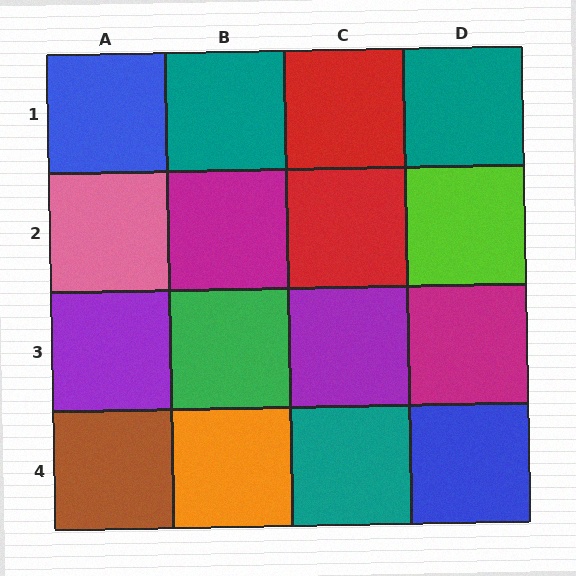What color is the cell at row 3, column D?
Magenta.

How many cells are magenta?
2 cells are magenta.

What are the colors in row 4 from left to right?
Brown, orange, teal, blue.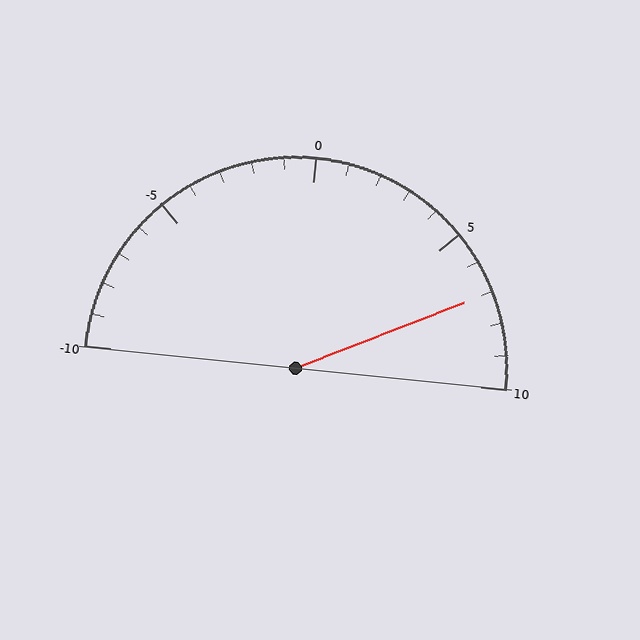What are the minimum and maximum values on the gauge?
The gauge ranges from -10 to 10.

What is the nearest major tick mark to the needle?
The nearest major tick mark is 5.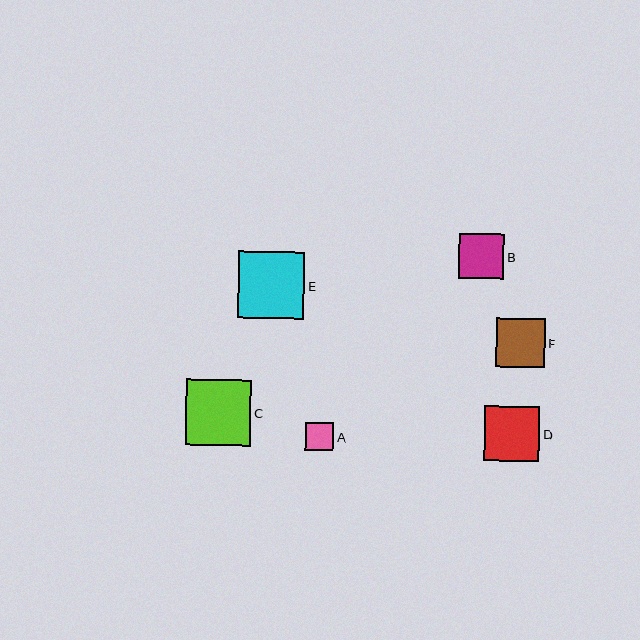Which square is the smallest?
Square A is the smallest with a size of approximately 28 pixels.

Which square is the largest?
Square E is the largest with a size of approximately 67 pixels.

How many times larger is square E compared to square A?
Square E is approximately 2.4 times the size of square A.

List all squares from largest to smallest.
From largest to smallest: E, C, D, F, B, A.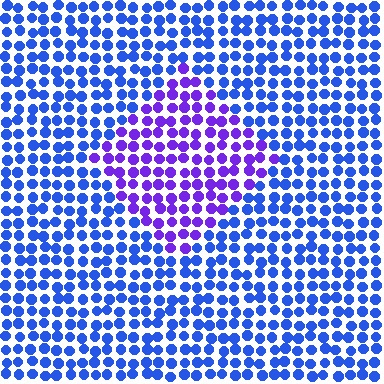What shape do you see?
I see a diamond.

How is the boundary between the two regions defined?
The boundary is defined purely by a slight shift in hue (about 40 degrees). Spacing, size, and orientation are identical on both sides.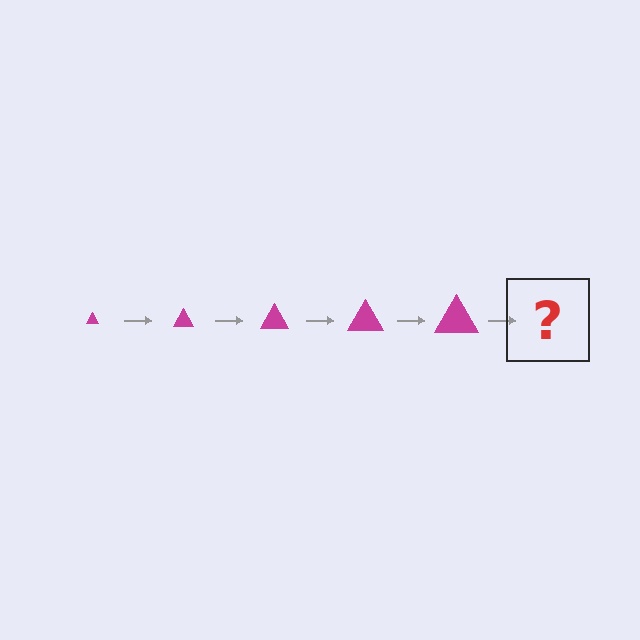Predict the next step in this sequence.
The next step is a magenta triangle, larger than the previous one.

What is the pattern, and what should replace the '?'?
The pattern is that the triangle gets progressively larger each step. The '?' should be a magenta triangle, larger than the previous one.